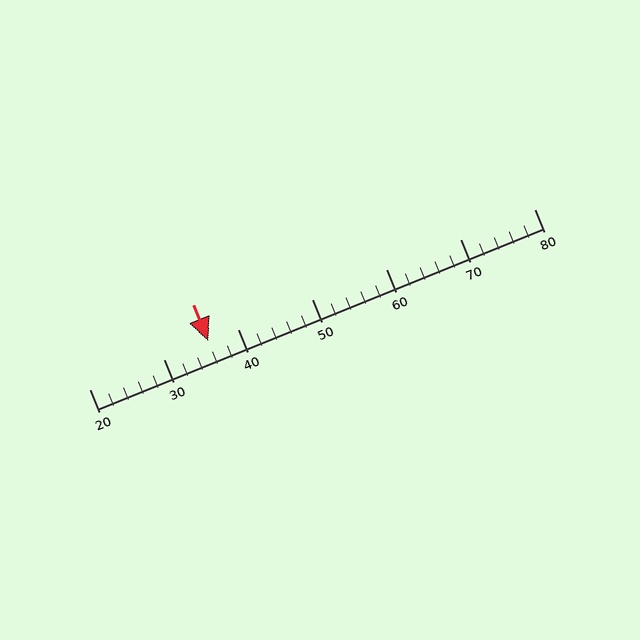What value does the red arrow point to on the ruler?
The red arrow points to approximately 36.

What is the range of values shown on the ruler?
The ruler shows values from 20 to 80.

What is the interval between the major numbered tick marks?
The major tick marks are spaced 10 units apart.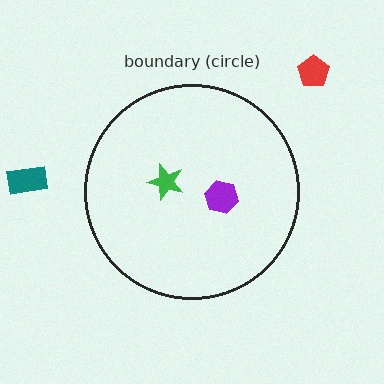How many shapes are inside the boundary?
2 inside, 2 outside.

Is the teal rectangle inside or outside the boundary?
Outside.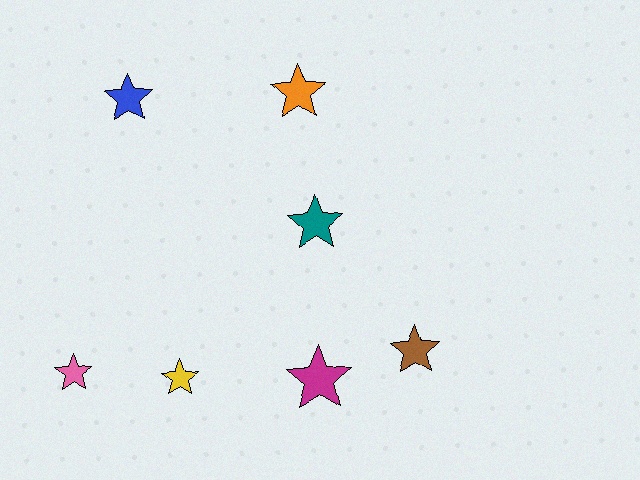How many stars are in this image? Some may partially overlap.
There are 7 stars.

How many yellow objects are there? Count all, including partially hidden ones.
There is 1 yellow object.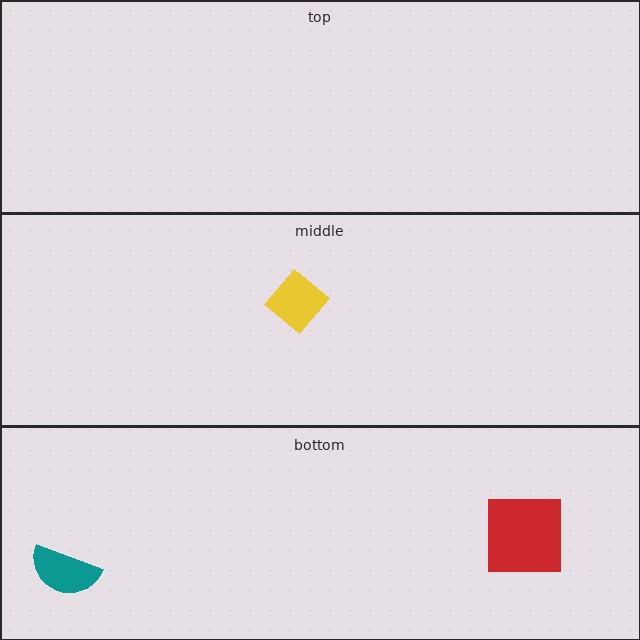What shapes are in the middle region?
The yellow diamond.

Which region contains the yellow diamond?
The middle region.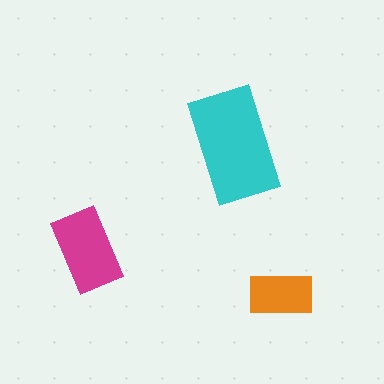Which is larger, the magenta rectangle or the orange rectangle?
The magenta one.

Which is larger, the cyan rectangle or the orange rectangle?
The cyan one.